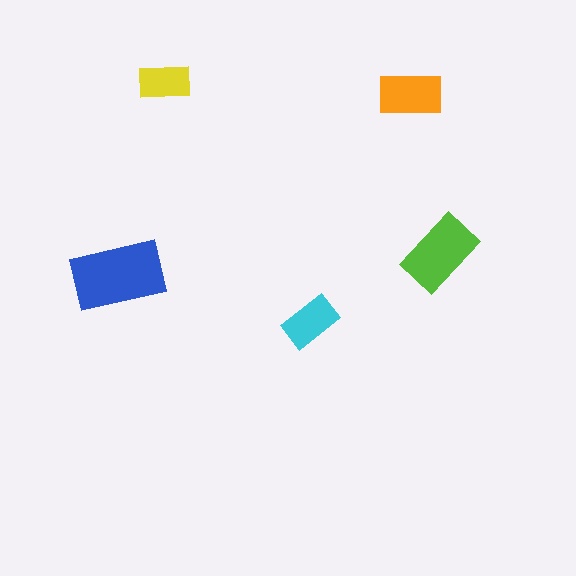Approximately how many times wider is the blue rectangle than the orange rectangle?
About 1.5 times wider.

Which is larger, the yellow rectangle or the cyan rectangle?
The cyan one.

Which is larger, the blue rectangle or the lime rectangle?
The blue one.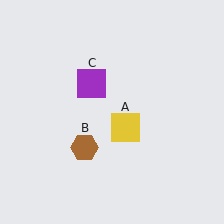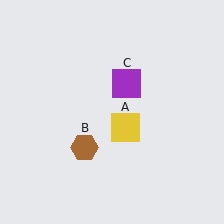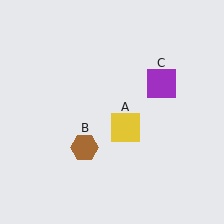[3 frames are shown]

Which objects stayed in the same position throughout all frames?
Yellow square (object A) and brown hexagon (object B) remained stationary.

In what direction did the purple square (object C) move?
The purple square (object C) moved right.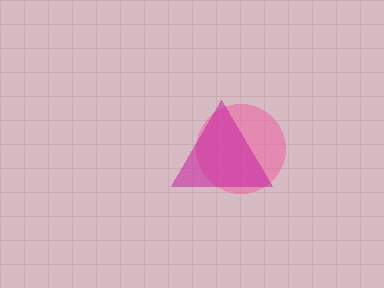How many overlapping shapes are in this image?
There are 2 overlapping shapes in the image.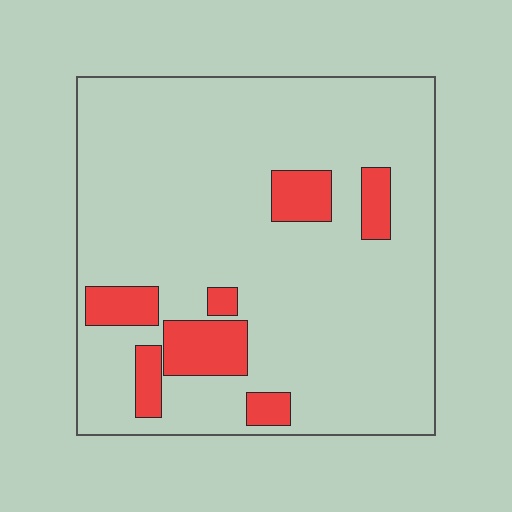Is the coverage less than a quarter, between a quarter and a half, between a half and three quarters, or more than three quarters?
Less than a quarter.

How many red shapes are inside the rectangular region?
7.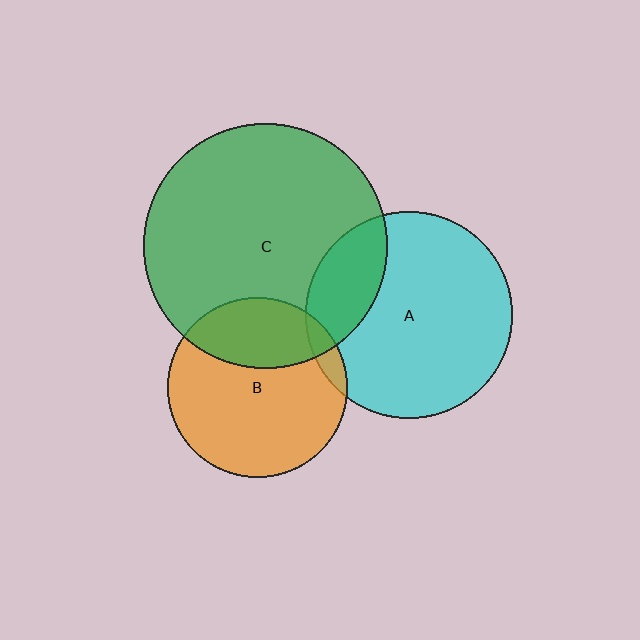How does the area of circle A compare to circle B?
Approximately 1.3 times.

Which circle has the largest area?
Circle C (green).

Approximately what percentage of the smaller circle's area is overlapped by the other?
Approximately 30%.